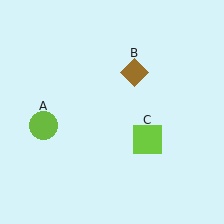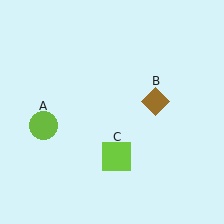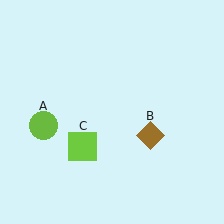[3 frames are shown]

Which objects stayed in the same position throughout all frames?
Lime circle (object A) remained stationary.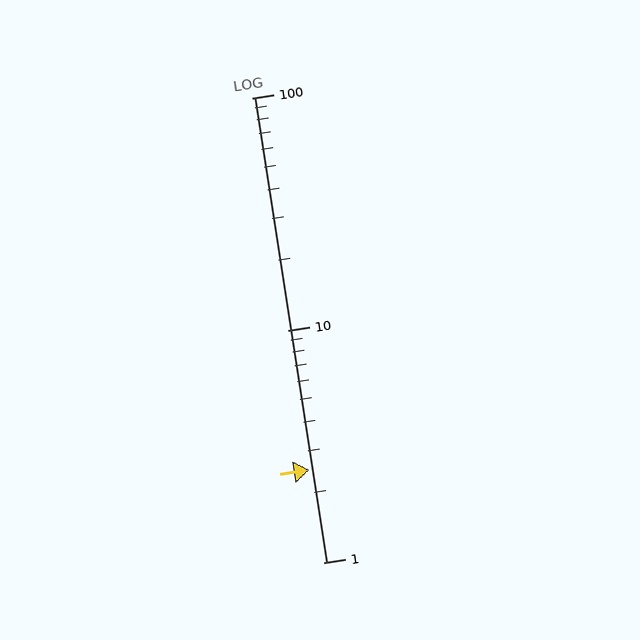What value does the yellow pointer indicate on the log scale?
The pointer indicates approximately 2.5.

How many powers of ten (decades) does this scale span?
The scale spans 2 decades, from 1 to 100.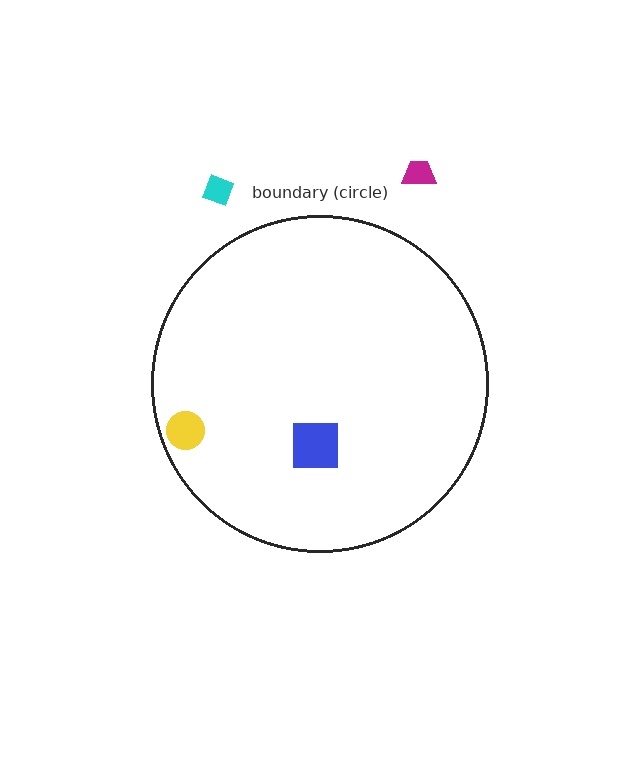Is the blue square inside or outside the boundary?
Inside.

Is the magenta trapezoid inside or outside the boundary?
Outside.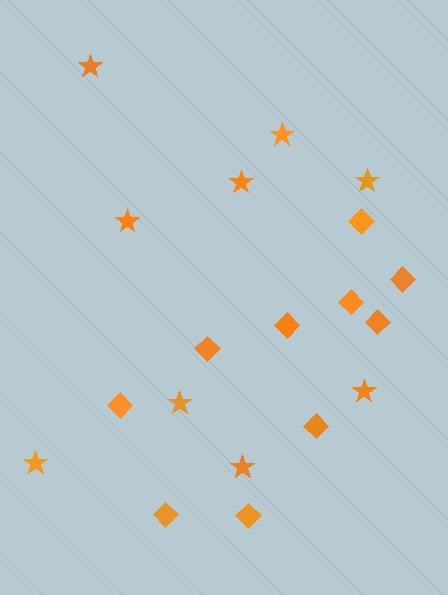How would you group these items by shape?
There are 2 groups: one group of stars (9) and one group of diamonds (10).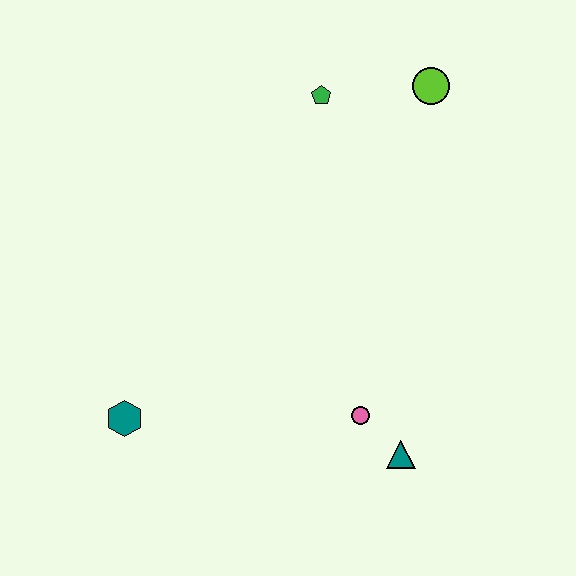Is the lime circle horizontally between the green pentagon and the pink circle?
No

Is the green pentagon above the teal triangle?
Yes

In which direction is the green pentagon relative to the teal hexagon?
The green pentagon is above the teal hexagon.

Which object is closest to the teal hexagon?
The pink circle is closest to the teal hexagon.